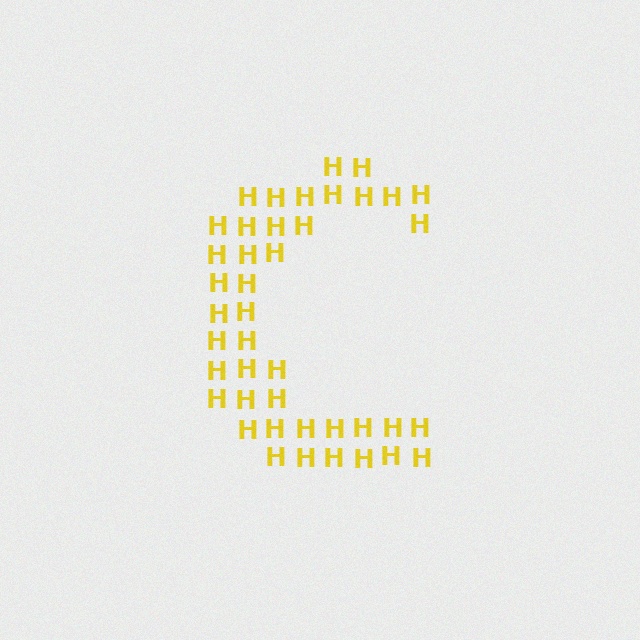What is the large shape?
The large shape is the letter C.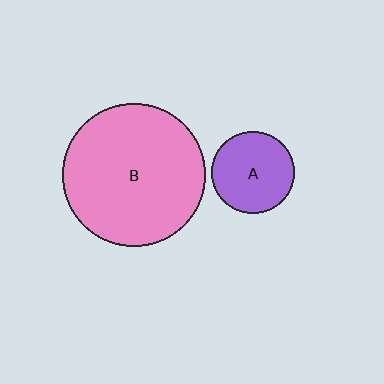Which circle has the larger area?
Circle B (pink).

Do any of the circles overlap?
No, none of the circles overlap.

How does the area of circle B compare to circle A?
Approximately 3.0 times.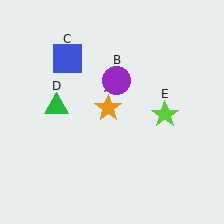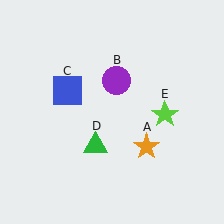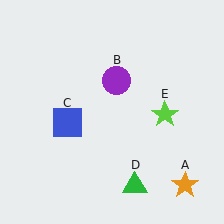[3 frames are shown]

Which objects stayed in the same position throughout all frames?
Purple circle (object B) and lime star (object E) remained stationary.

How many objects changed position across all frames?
3 objects changed position: orange star (object A), blue square (object C), green triangle (object D).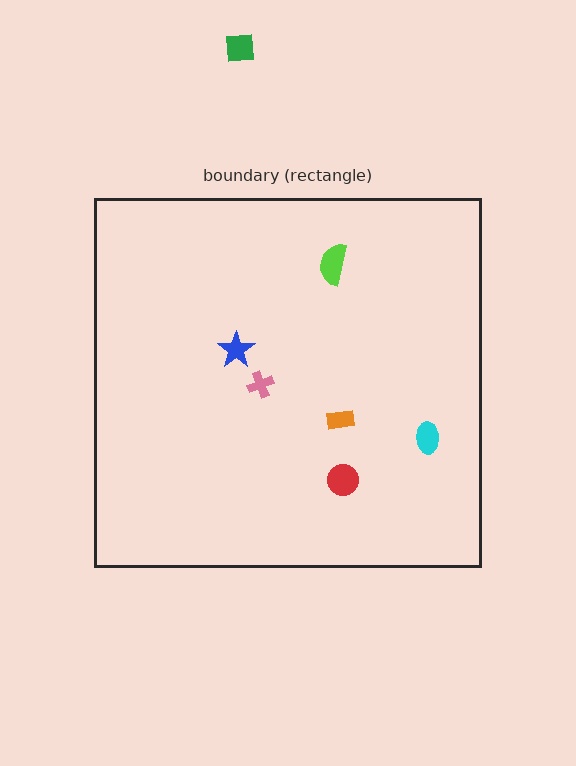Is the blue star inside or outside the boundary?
Inside.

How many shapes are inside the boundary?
6 inside, 1 outside.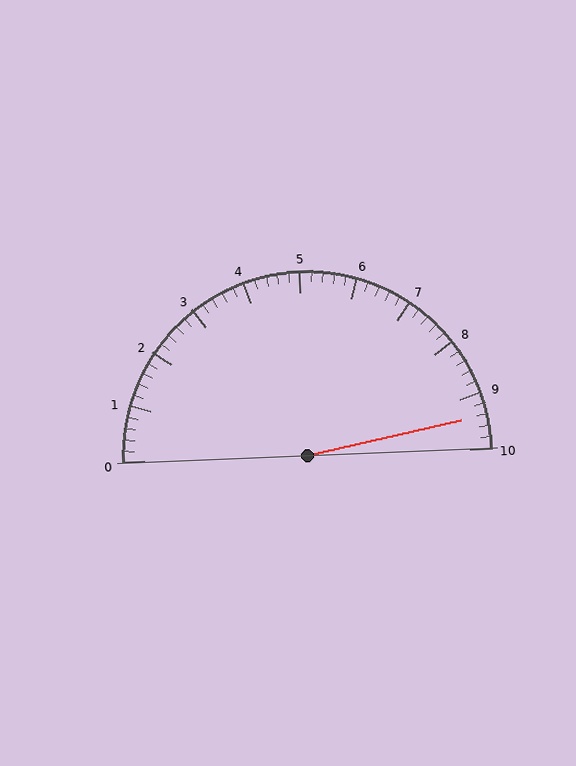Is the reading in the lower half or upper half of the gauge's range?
The reading is in the upper half of the range (0 to 10).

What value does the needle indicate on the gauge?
The needle indicates approximately 9.4.